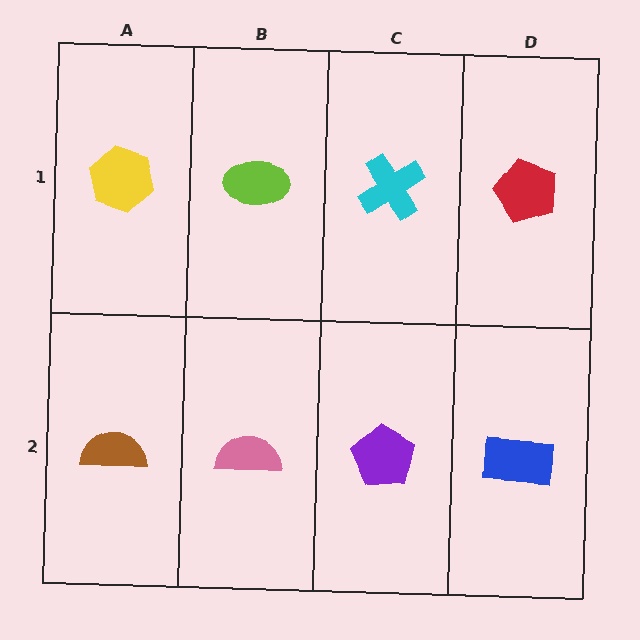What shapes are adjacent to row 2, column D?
A red pentagon (row 1, column D), a purple pentagon (row 2, column C).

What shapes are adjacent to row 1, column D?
A blue rectangle (row 2, column D), a cyan cross (row 1, column C).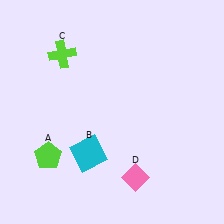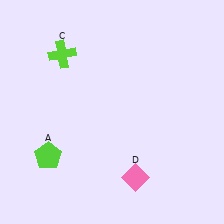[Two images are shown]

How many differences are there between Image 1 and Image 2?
There is 1 difference between the two images.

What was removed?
The cyan square (B) was removed in Image 2.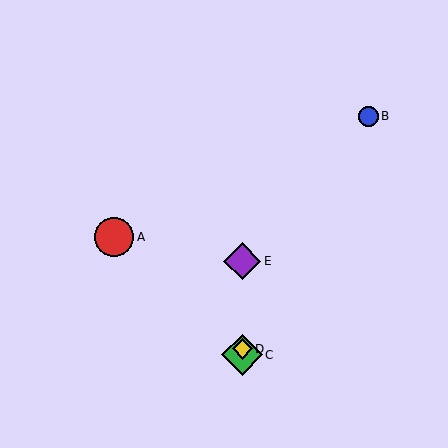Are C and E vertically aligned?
Yes, both are at x≈242.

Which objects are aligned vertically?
Objects C, D, E are aligned vertically.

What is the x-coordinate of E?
Object E is at x≈242.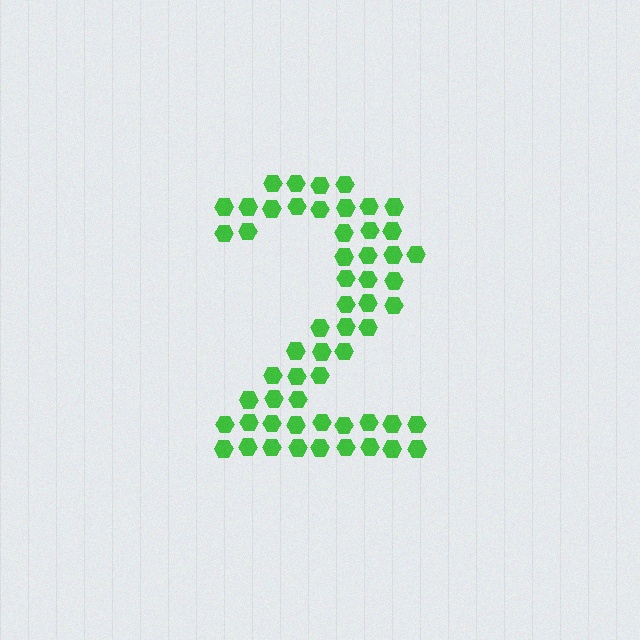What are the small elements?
The small elements are hexagons.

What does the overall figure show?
The overall figure shows the digit 2.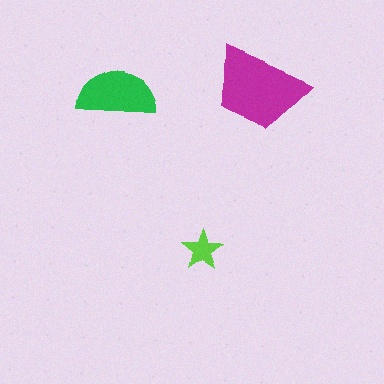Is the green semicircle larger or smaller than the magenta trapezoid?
Smaller.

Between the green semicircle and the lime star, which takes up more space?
The green semicircle.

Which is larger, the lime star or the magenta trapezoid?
The magenta trapezoid.